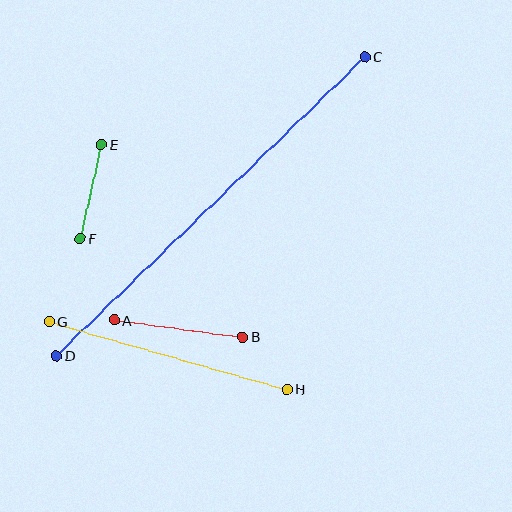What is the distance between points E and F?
The distance is approximately 96 pixels.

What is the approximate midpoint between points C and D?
The midpoint is at approximately (210, 206) pixels.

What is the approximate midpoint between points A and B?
The midpoint is at approximately (179, 328) pixels.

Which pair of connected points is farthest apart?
Points C and D are farthest apart.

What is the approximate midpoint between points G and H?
The midpoint is at approximately (168, 355) pixels.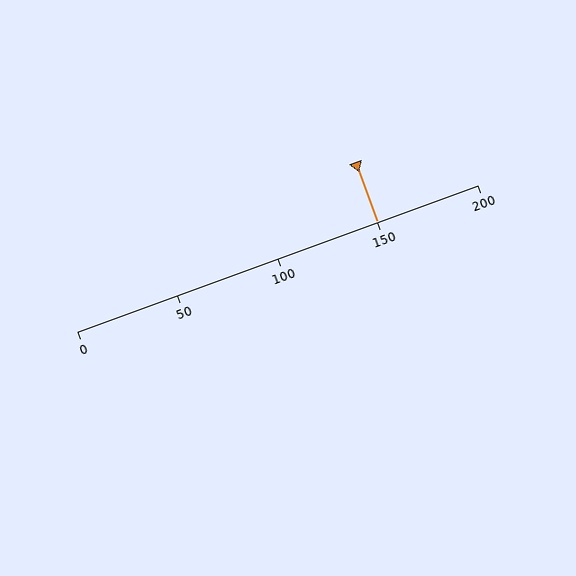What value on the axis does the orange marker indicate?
The marker indicates approximately 150.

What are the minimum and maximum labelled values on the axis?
The axis runs from 0 to 200.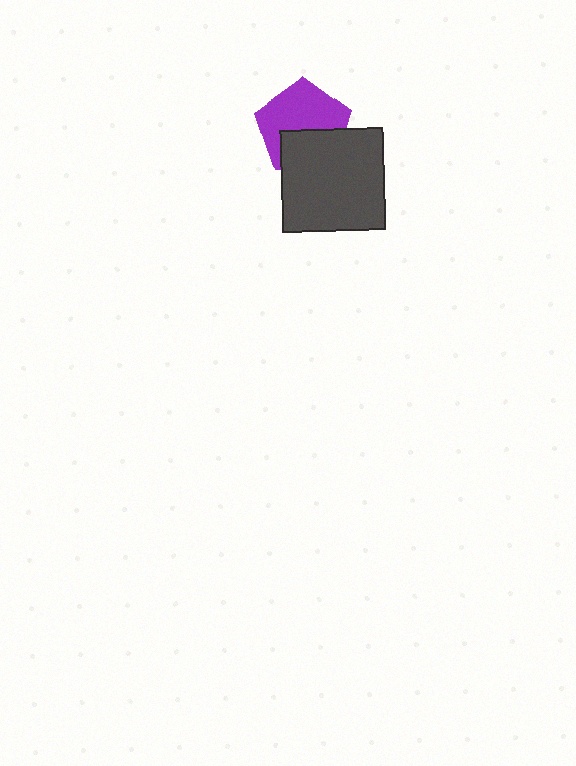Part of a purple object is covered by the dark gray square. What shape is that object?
It is a pentagon.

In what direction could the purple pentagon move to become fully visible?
The purple pentagon could move up. That would shift it out from behind the dark gray square entirely.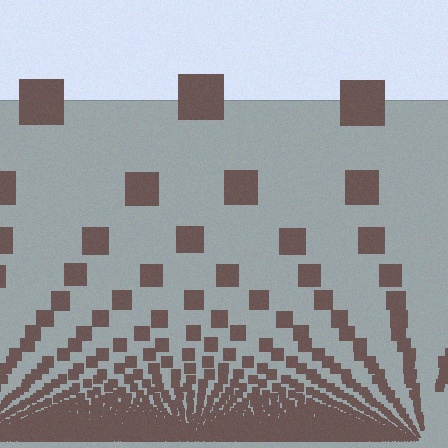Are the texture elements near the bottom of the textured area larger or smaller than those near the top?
Smaller. The gradient is inverted — elements near the bottom are smaller and denser.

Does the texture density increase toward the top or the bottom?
Density increases toward the bottom.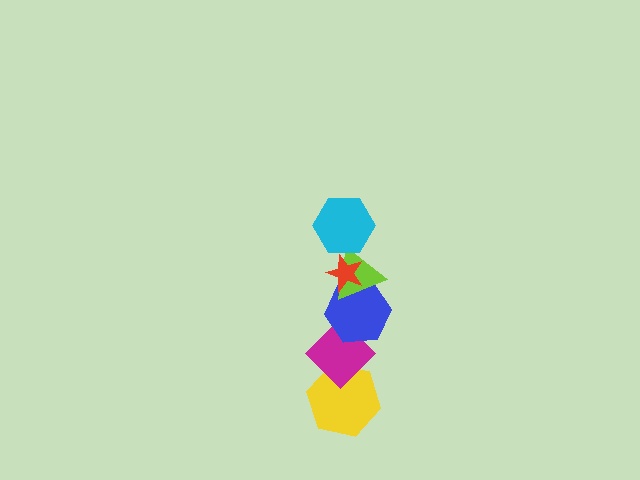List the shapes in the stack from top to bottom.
From top to bottom: the red star, the cyan hexagon, the lime triangle, the blue hexagon, the magenta diamond, the yellow hexagon.